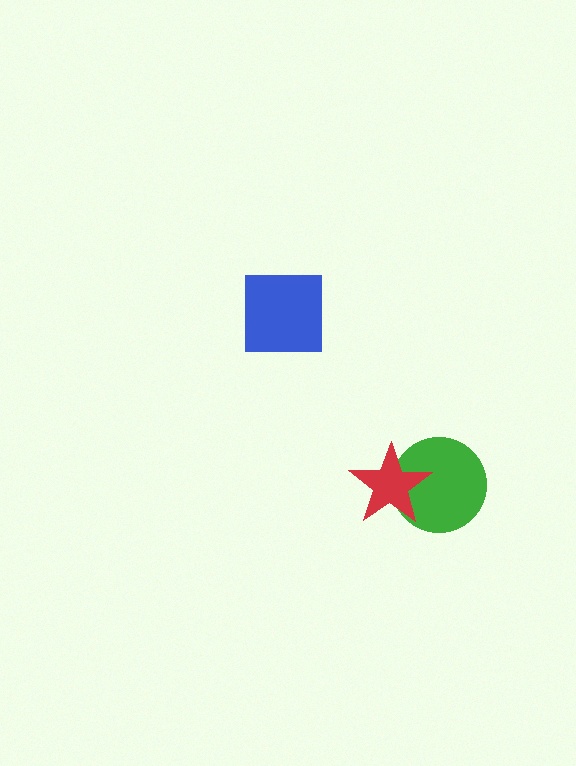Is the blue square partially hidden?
No, no other shape covers it.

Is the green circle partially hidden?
Yes, it is partially covered by another shape.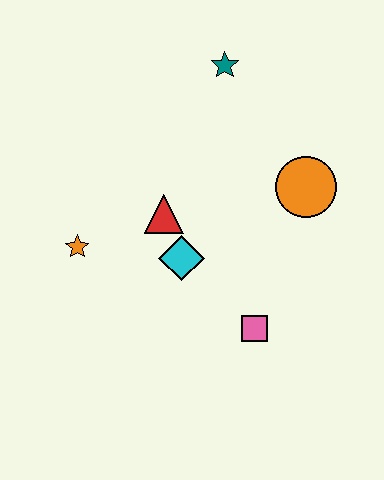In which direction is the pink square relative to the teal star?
The pink square is below the teal star.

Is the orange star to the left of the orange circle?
Yes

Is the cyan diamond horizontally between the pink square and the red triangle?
Yes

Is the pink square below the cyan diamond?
Yes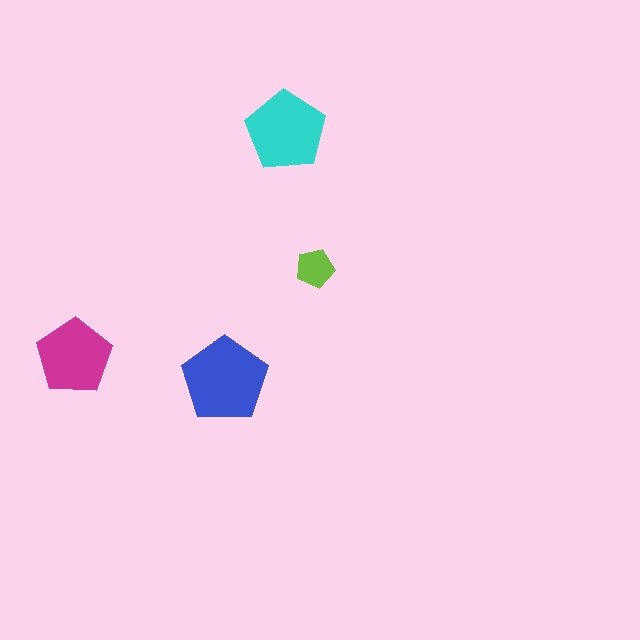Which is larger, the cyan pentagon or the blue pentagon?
The blue one.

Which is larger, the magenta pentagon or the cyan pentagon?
The cyan one.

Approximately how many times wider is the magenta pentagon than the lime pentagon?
About 2 times wider.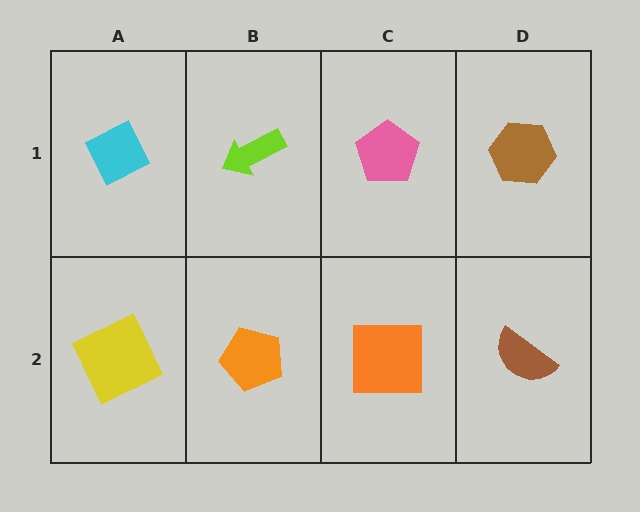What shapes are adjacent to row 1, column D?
A brown semicircle (row 2, column D), a pink pentagon (row 1, column C).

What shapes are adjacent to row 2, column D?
A brown hexagon (row 1, column D), an orange square (row 2, column C).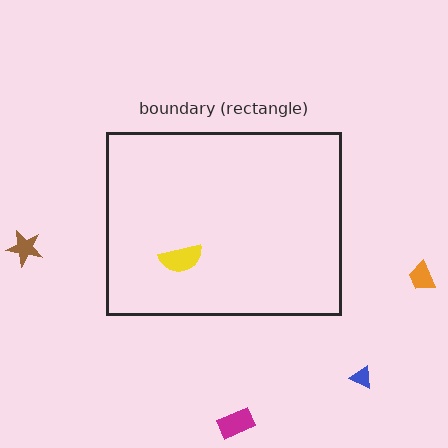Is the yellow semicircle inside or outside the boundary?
Inside.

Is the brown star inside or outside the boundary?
Outside.